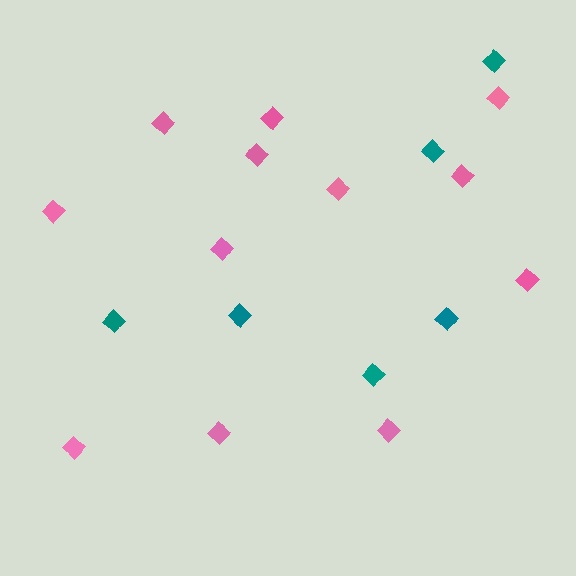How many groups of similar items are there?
There are 2 groups: one group of teal diamonds (6) and one group of pink diamonds (12).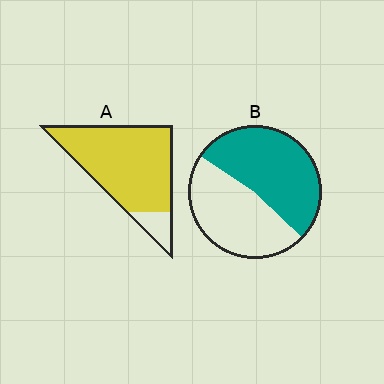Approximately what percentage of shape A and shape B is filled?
A is approximately 90% and B is approximately 55%.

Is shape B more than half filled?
Roughly half.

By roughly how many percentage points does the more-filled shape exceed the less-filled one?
By roughly 35 percentage points (A over B).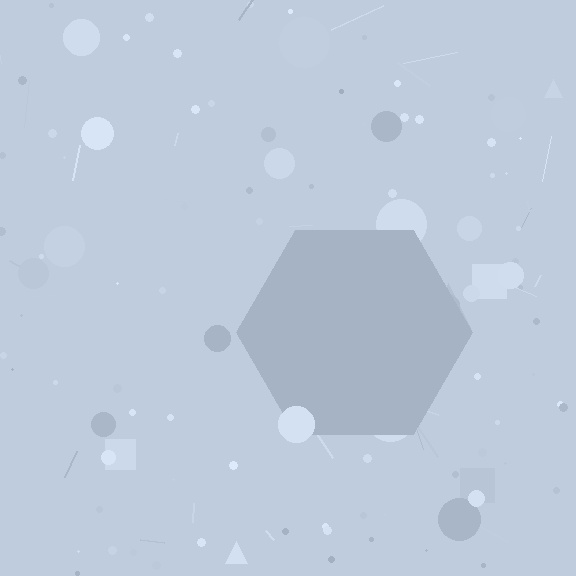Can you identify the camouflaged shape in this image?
The camouflaged shape is a hexagon.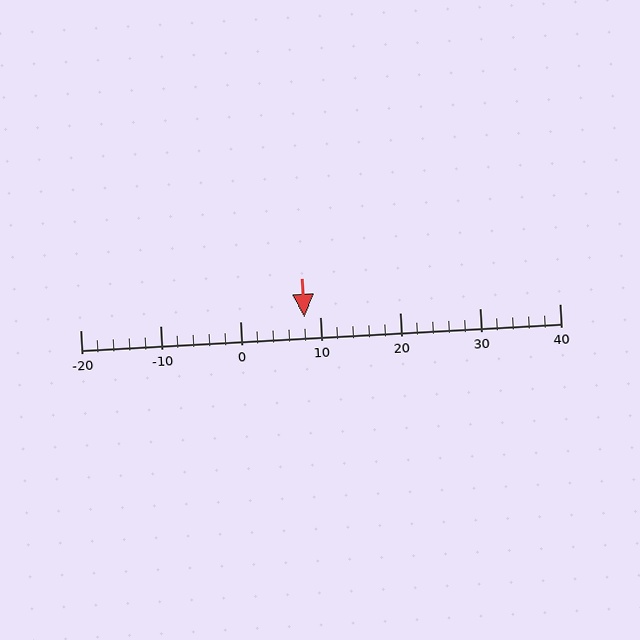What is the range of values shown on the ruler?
The ruler shows values from -20 to 40.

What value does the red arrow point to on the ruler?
The red arrow points to approximately 8.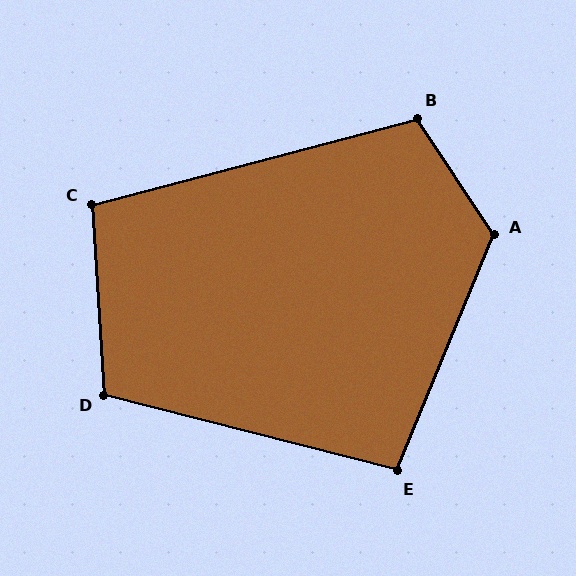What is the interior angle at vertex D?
Approximately 108 degrees (obtuse).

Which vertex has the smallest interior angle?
E, at approximately 98 degrees.